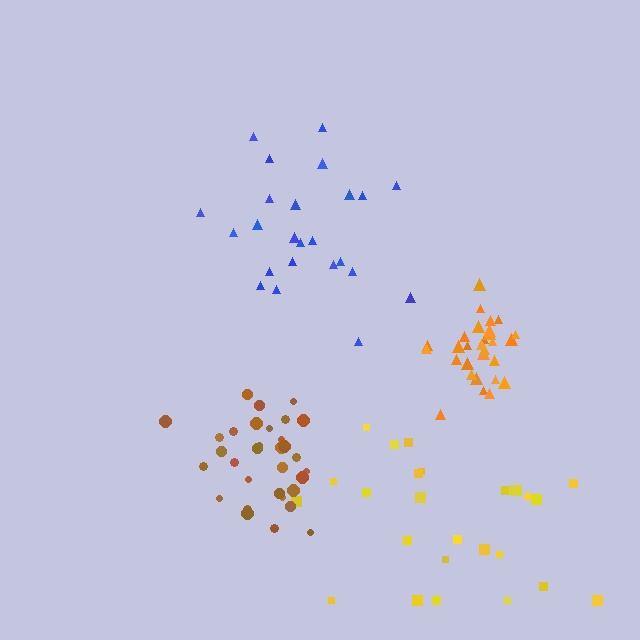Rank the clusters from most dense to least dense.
orange, brown, blue, yellow.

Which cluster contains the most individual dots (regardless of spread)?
Brown (32).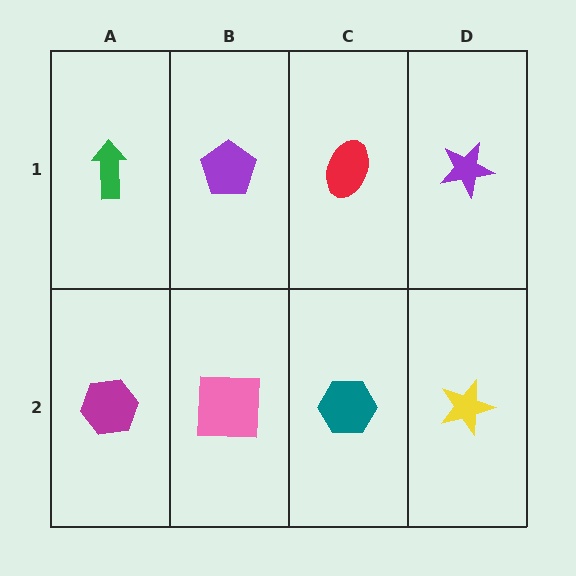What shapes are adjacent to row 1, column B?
A pink square (row 2, column B), a green arrow (row 1, column A), a red ellipse (row 1, column C).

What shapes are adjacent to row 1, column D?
A yellow star (row 2, column D), a red ellipse (row 1, column C).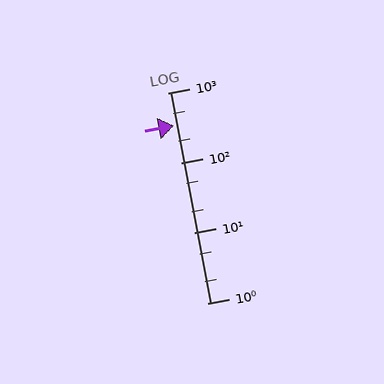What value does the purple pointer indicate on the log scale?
The pointer indicates approximately 340.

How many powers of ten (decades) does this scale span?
The scale spans 3 decades, from 1 to 1000.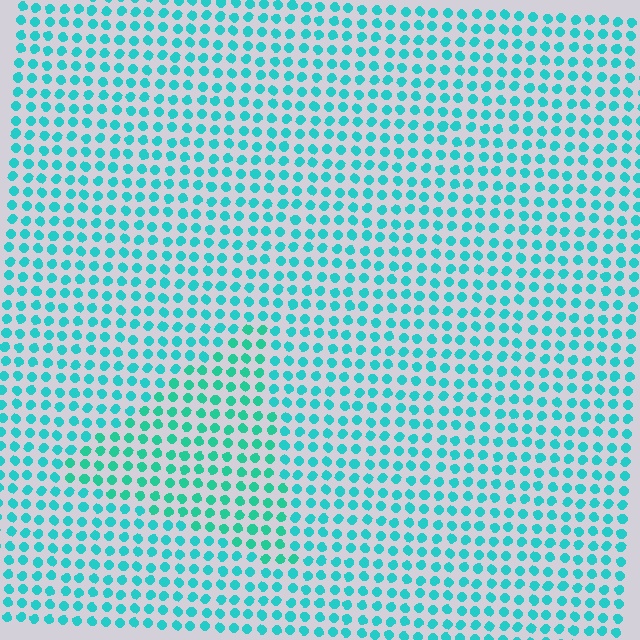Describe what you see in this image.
The image is filled with small cyan elements in a uniform arrangement. A triangle-shaped region is visible where the elements are tinted to a slightly different hue, forming a subtle color boundary.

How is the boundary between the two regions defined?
The boundary is defined purely by a slight shift in hue (about 19 degrees). Spacing, size, and orientation are identical on both sides.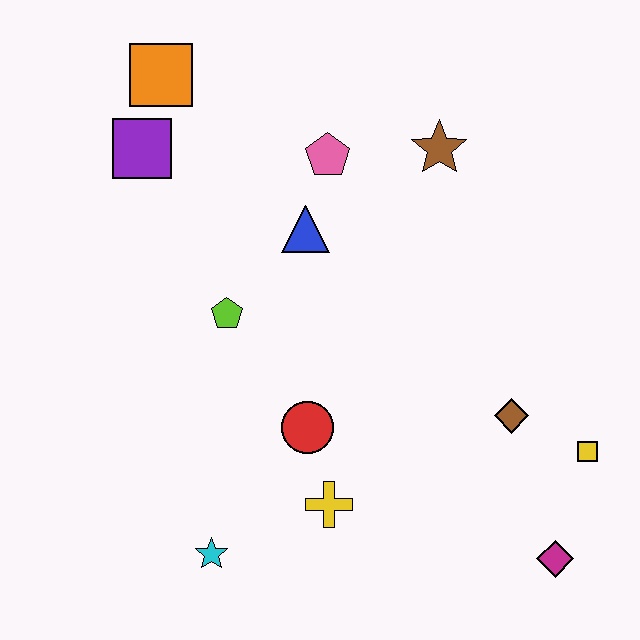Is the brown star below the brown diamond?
No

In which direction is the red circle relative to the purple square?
The red circle is below the purple square.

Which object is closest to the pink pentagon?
The blue triangle is closest to the pink pentagon.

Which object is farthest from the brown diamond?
The orange square is farthest from the brown diamond.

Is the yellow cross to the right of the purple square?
Yes